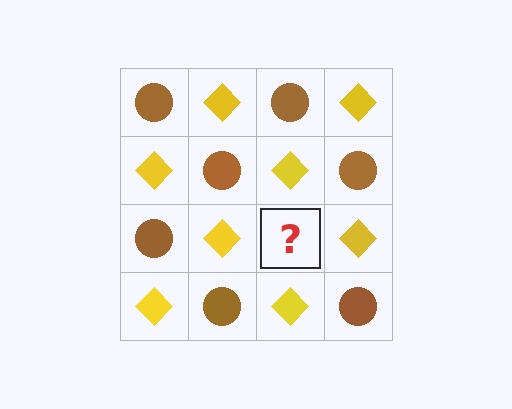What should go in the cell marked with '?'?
The missing cell should contain a brown circle.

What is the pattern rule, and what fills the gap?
The rule is that it alternates brown circle and yellow diamond in a checkerboard pattern. The gap should be filled with a brown circle.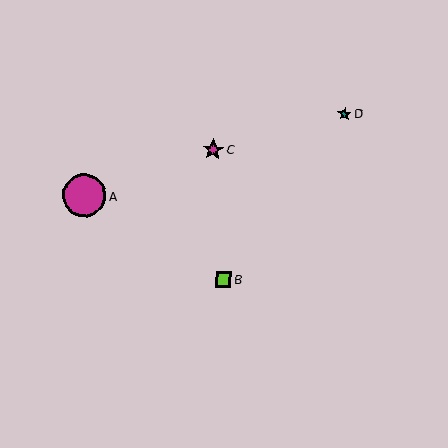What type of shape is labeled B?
Shape B is a lime square.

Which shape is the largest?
The magenta circle (labeled A) is the largest.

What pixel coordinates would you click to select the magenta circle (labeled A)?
Click at (84, 195) to select the magenta circle A.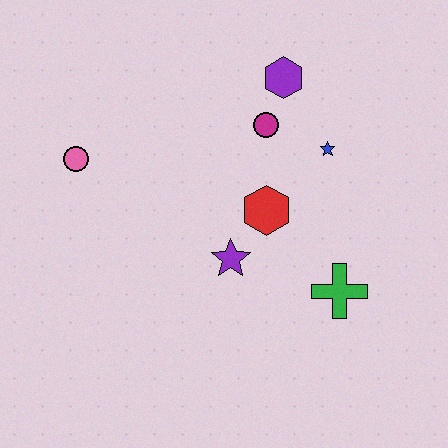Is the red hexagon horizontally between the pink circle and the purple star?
No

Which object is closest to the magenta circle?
The purple hexagon is closest to the magenta circle.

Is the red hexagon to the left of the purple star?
No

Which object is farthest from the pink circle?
The green cross is farthest from the pink circle.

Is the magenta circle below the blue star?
No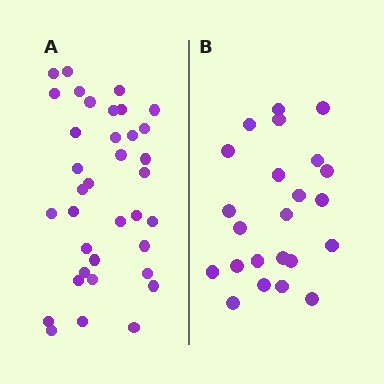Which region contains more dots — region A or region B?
Region A (the left region) has more dots.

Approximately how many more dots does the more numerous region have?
Region A has approximately 15 more dots than region B.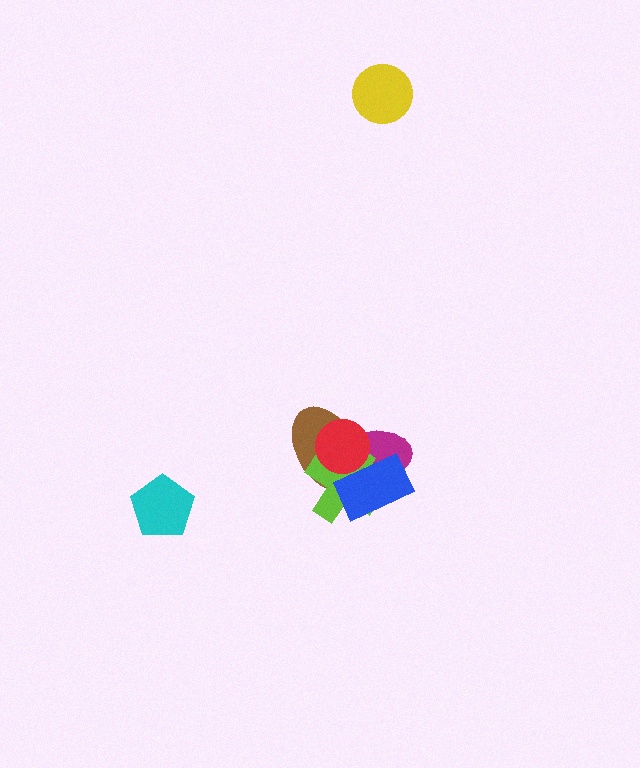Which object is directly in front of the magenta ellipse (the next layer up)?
The brown ellipse is directly in front of the magenta ellipse.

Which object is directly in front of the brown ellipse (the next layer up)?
The lime cross is directly in front of the brown ellipse.